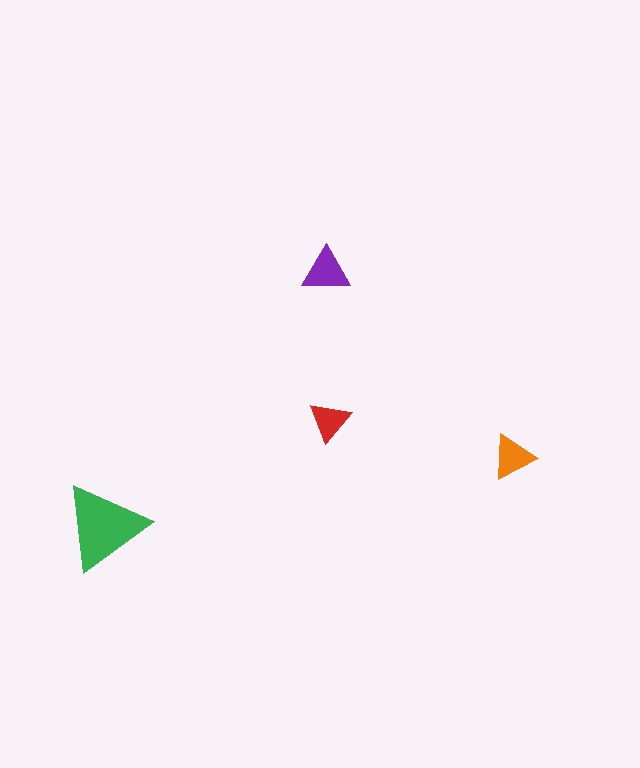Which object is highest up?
The purple triangle is topmost.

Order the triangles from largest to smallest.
the green one, the purple one, the orange one, the red one.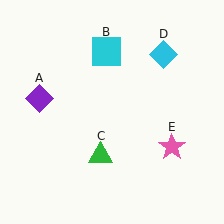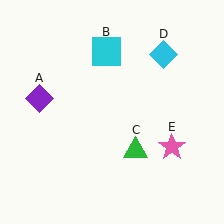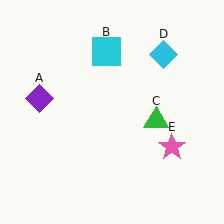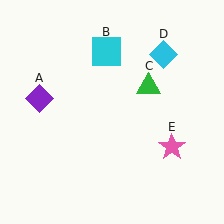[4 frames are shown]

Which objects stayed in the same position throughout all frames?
Purple diamond (object A) and cyan square (object B) and cyan diamond (object D) and pink star (object E) remained stationary.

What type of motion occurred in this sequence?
The green triangle (object C) rotated counterclockwise around the center of the scene.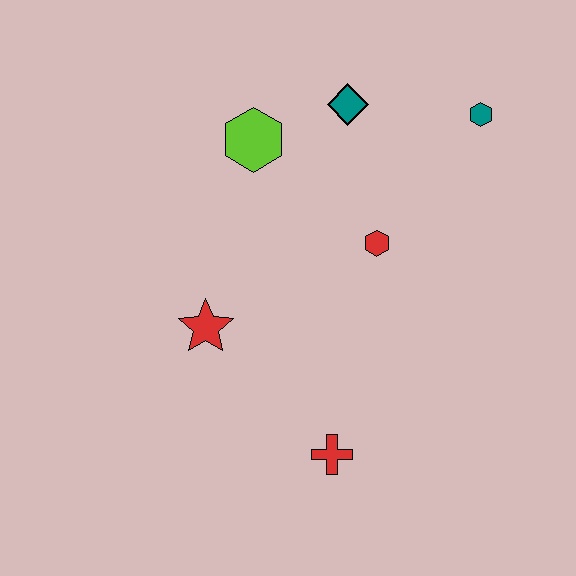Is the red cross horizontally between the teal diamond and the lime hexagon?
Yes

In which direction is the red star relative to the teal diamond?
The red star is below the teal diamond.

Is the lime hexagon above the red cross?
Yes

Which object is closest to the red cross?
The red star is closest to the red cross.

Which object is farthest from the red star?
The teal hexagon is farthest from the red star.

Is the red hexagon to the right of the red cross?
Yes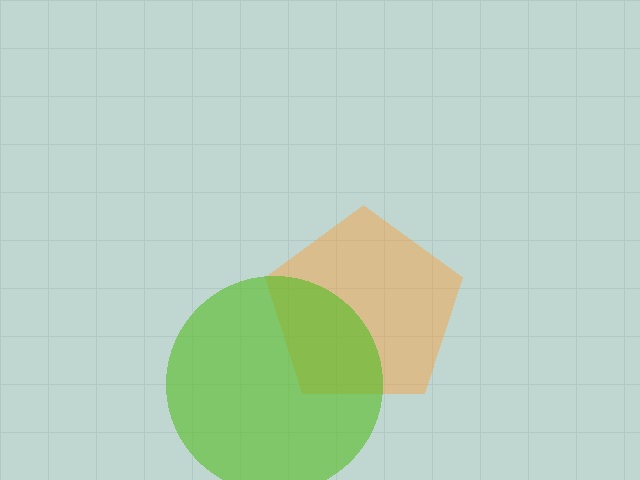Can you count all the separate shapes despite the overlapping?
Yes, there are 2 separate shapes.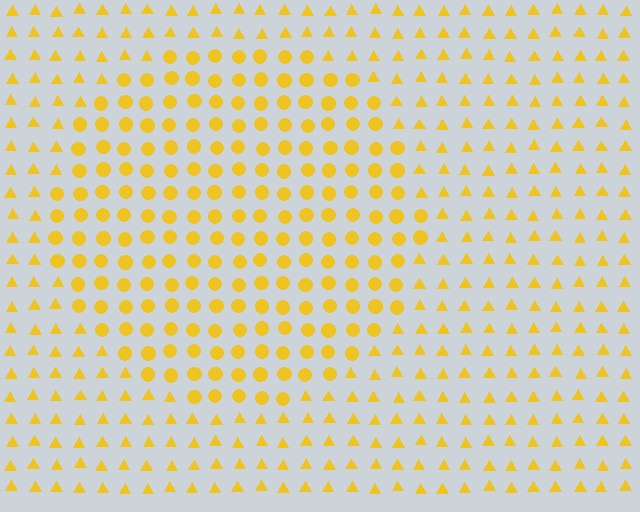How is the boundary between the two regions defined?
The boundary is defined by a change in element shape: circles inside vs. triangles outside. All elements share the same color and spacing.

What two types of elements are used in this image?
The image uses circles inside the circle region and triangles outside it.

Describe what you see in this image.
The image is filled with small yellow elements arranged in a uniform grid. A circle-shaped region contains circles, while the surrounding area contains triangles. The boundary is defined purely by the change in element shape.